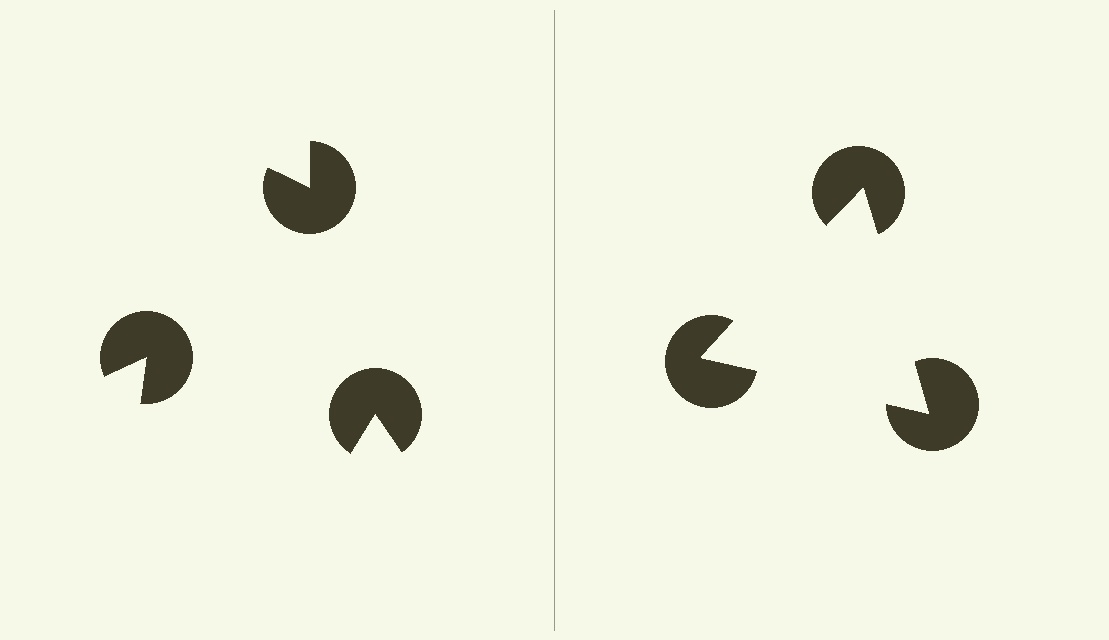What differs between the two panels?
The pac-man discs are positioned identically on both sides; only the wedge orientations differ. On the right they align to a triangle; on the left they are misaligned.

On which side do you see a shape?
An illusory triangle appears on the right side. On the left side the wedge cuts are rotated, so no coherent shape forms.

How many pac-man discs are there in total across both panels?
6 — 3 on each side.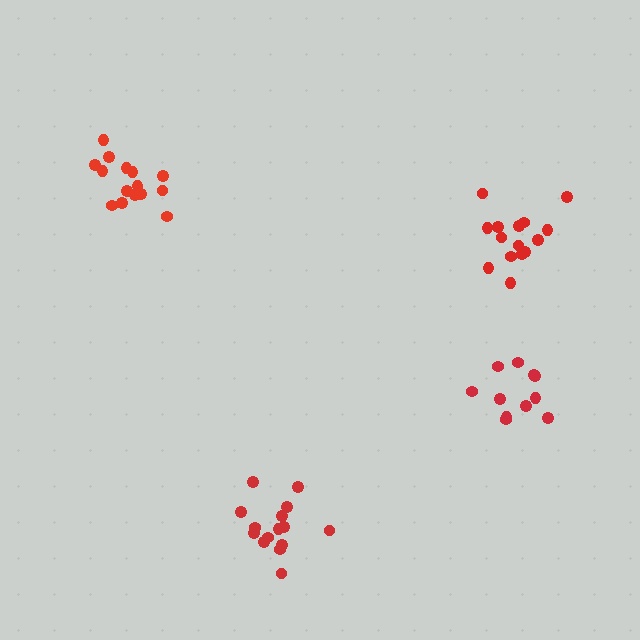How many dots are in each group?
Group 1: 15 dots, Group 2: 15 dots, Group 3: 15 dots, Group 4: 11 dots (56 total).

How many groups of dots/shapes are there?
There are 4 groups.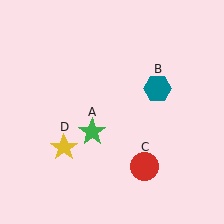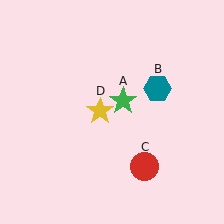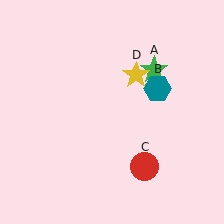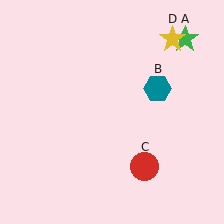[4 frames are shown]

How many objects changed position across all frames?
2 objects changed position: green star (object A), yellow star (object D).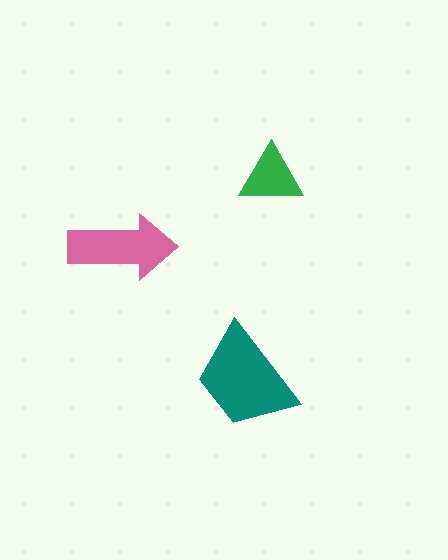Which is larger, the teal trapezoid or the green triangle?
The teal trapezoid.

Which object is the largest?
The teal trapezoid.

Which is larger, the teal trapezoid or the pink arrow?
The teal trapezoid.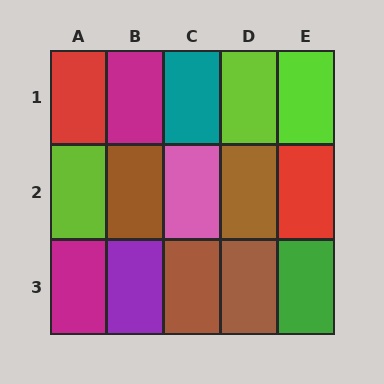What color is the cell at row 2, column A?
Lime.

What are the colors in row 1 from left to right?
Red, magenta, teal, lime, lime.